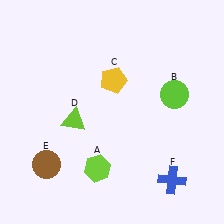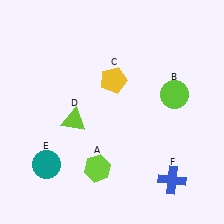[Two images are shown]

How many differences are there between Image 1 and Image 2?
There is 1 difference between the two images.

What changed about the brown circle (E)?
In Image 1, E is brown. In Image 2, it changed to teal.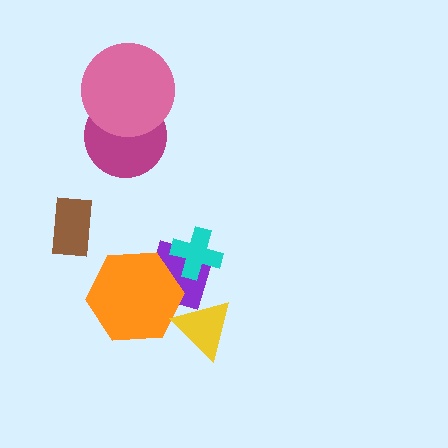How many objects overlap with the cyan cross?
1 object overlaps with the cyan cross.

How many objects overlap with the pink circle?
1 object overlaps with the pink circle.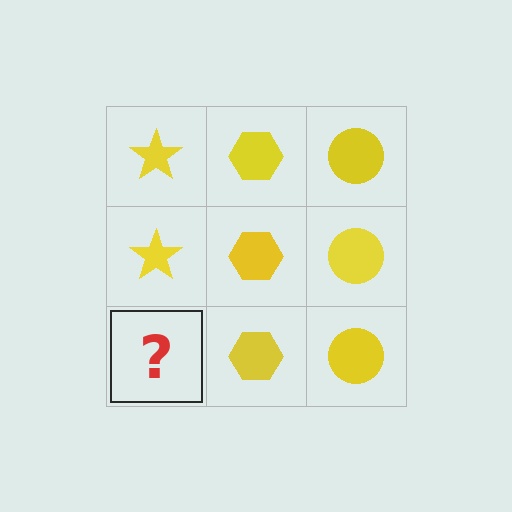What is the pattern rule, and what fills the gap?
The rule is that each column has a consistent shape. The gap should be filled with a yellow star.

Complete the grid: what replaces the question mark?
The question mark should be replaced with a yellow star.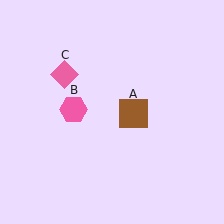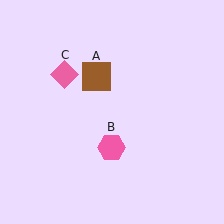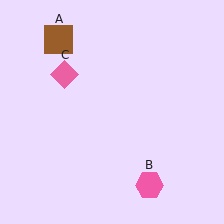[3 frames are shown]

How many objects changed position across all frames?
2 objects changed position: brown square (object A), pink hexagon (object B).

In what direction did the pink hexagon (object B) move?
The pink hexagon (object B) moved down and to the right.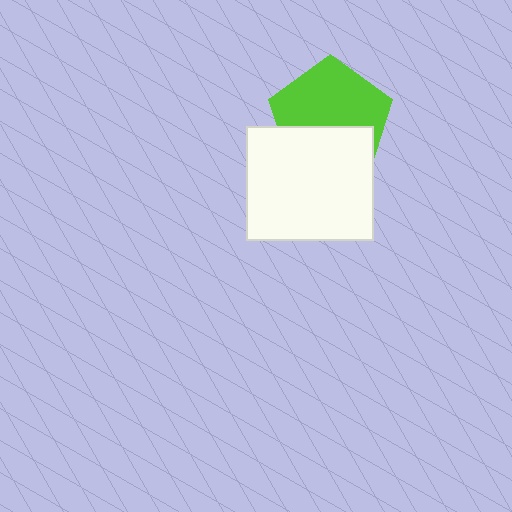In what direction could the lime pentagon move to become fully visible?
The lime pentagon could move up. That would shift it out from behind the white rectangle entirely.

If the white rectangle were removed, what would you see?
You would see the complete lime pentagon.